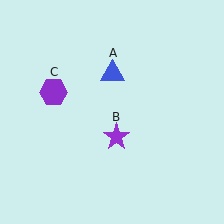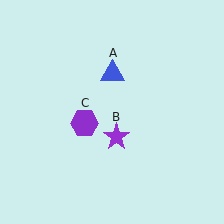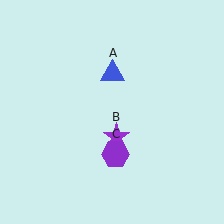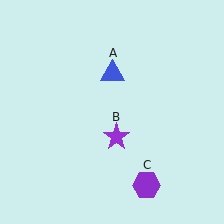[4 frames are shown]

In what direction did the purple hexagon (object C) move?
The purple hexagon (object C) moved down and to the right.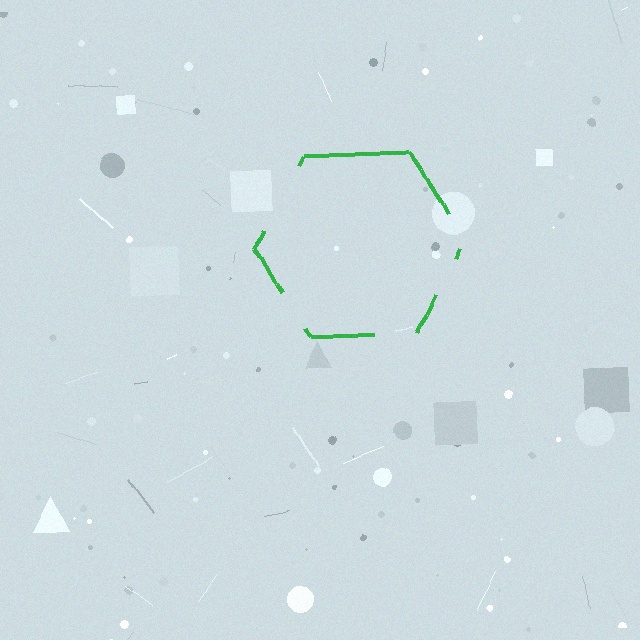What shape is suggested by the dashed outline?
The dashed outline suggests a hexagon.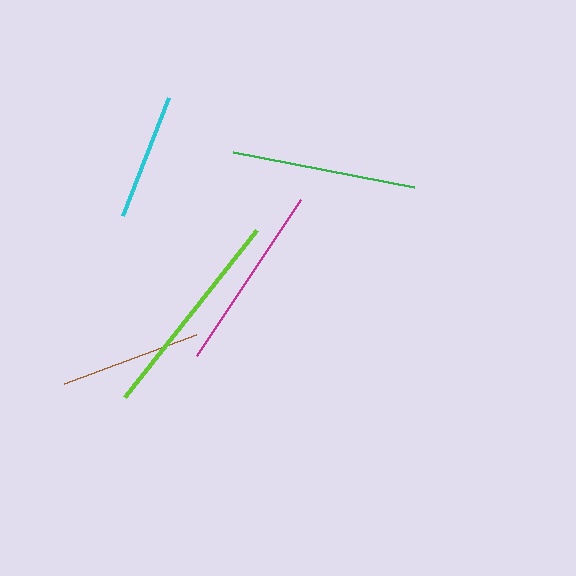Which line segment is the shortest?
The cyan line is the shortest at approximately 127 pixels.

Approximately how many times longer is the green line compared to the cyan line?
The green line is approximately 1.5 times the length of the cyan line.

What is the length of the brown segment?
The brown segment is approximately 140 pixels long.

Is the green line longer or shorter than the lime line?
The lime line is longer than the green line.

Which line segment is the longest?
The lime line is the longest at approximately 213 pixels.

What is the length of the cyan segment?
The cyan segment is approximately 127 pixels long.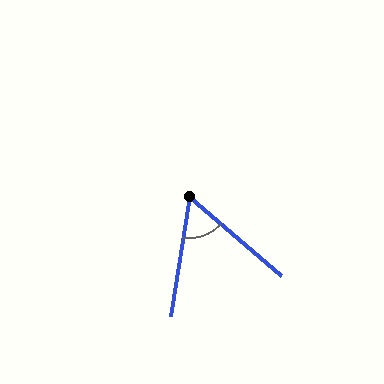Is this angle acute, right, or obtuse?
It is acute.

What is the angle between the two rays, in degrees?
Approximately 58 degrees.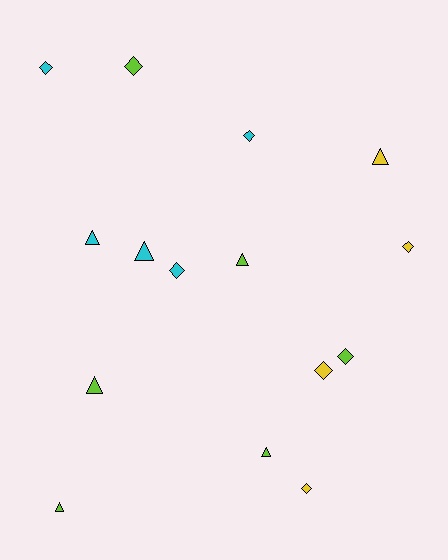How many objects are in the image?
There are 15 objects.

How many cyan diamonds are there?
There are 3 cyan diamonds.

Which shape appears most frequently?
Diamond, with 8 objects.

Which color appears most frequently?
Lime, with 6 objects.